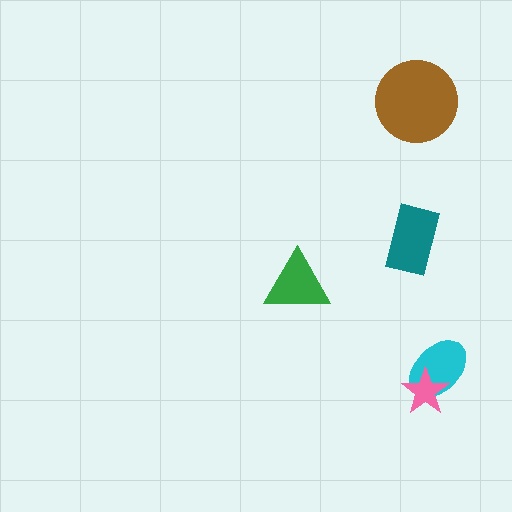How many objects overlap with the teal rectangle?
0 objects overlap with the teal rectangle.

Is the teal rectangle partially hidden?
No, no other shape covers it.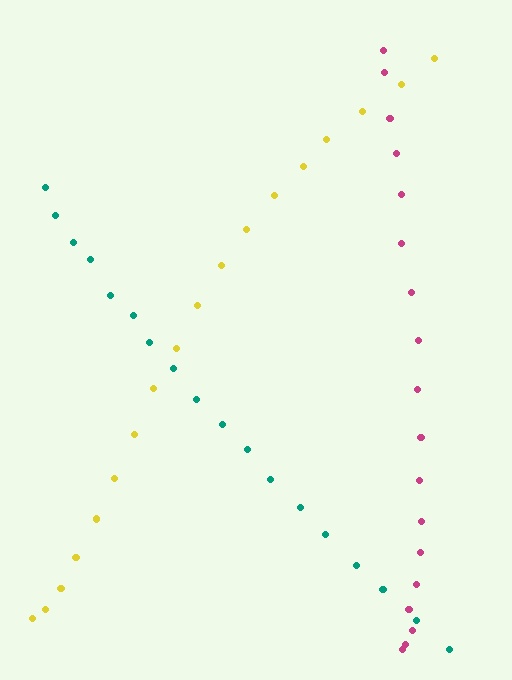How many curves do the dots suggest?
There are 3 distinct paths.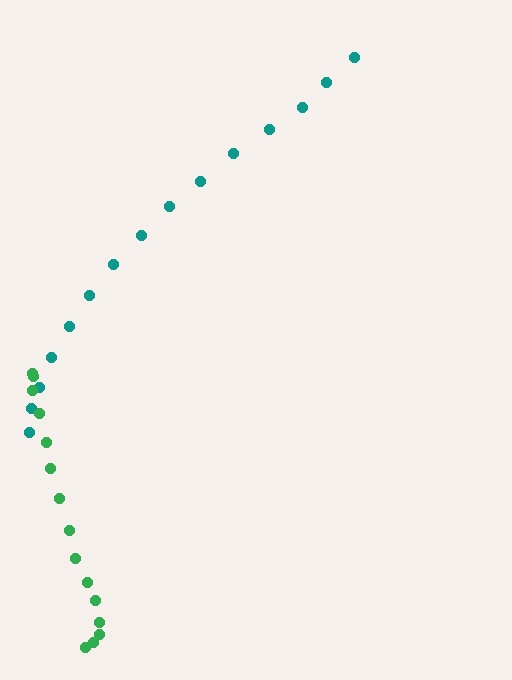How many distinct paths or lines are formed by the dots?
There are 2 distinct paths.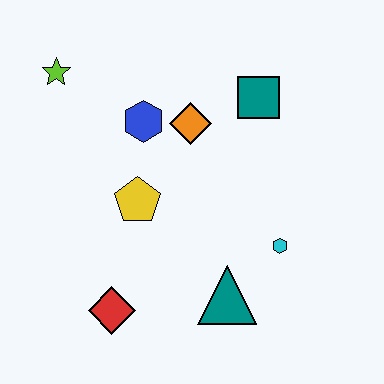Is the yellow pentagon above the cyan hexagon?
Yes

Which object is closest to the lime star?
The blue hexagon is closest to the lime star.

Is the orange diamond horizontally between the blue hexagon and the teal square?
Yes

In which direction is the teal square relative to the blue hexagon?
The teal square is to the right of the blue hexagon.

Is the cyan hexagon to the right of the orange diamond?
Yes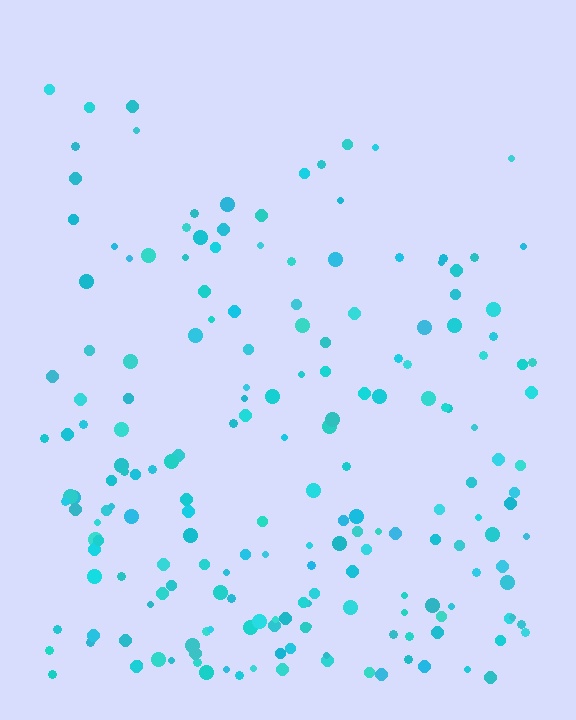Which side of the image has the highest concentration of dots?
The bottom.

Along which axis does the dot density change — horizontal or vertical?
Vertical.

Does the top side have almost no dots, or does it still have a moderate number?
Still a moderate number, just noticeably fewer than the bottom.